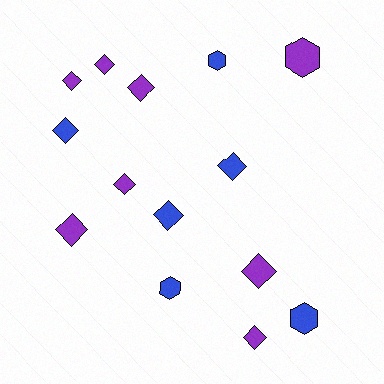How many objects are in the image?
There are 14 objects.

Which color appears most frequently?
Purple, with 8 objects.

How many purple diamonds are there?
There are 7 purple diamonds.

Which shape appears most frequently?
Diamond, with 10 objects.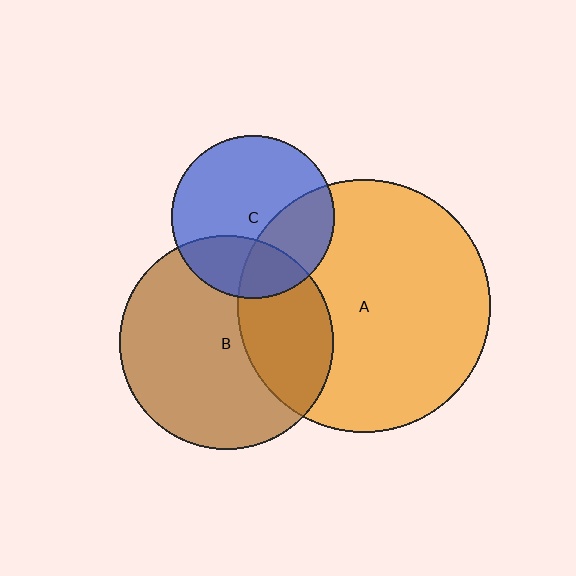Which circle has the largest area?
Circle A (orange).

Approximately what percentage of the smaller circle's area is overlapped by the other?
Approximately 30%.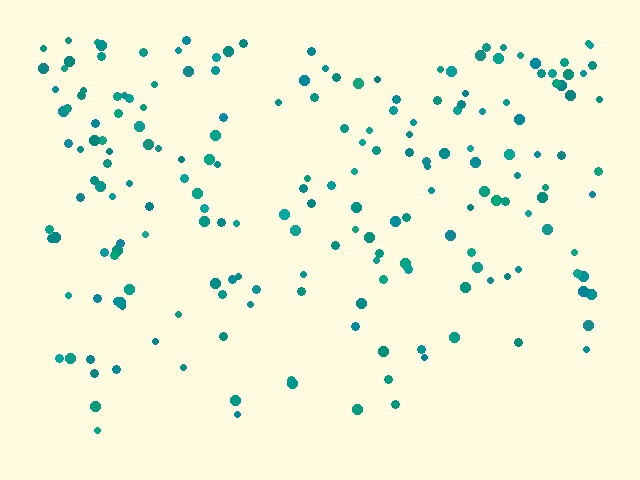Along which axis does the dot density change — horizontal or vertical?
Vertical.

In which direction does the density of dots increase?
From bottom to top, with the top side densest.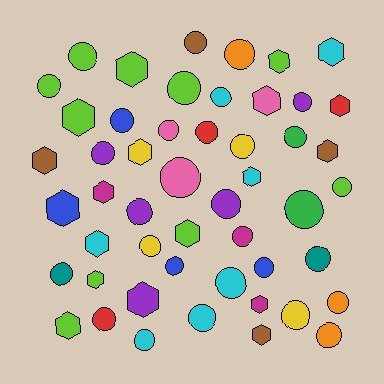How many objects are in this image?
There are 50 objects.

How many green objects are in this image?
There are 2 green objects.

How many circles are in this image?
There are 31 circles.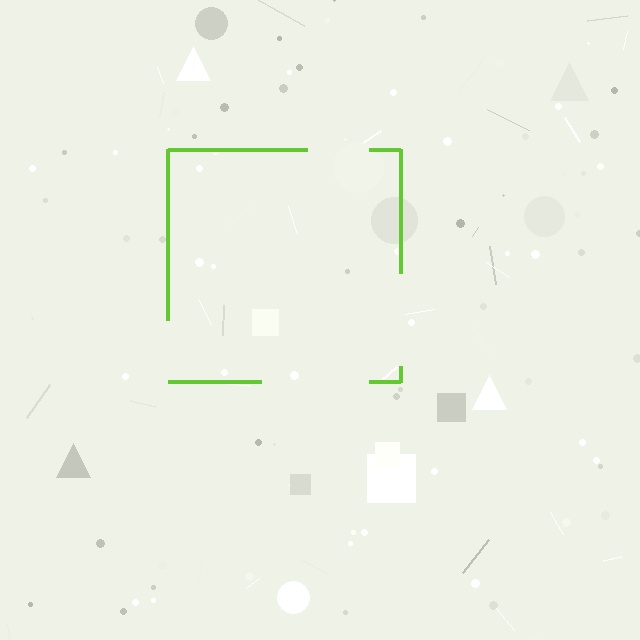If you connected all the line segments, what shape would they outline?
They would outline a square.